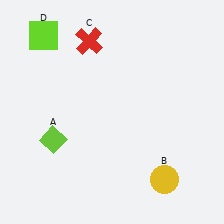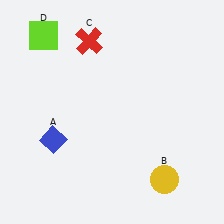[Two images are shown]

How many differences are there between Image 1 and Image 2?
There is 1 difference between the two images.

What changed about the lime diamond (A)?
In Image 1, A is lime. In Image 2, it changed to blue.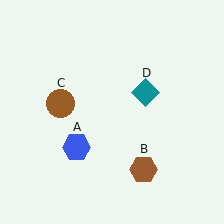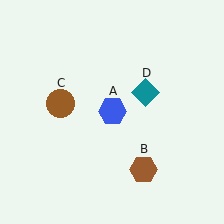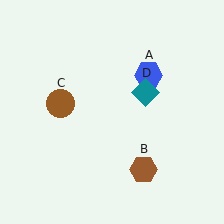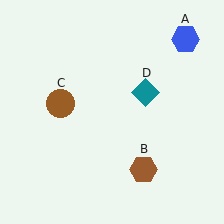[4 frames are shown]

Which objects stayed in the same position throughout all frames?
Brown hexagon (object B) and brown circle (object C) and teal diamond (object D) remained stationary.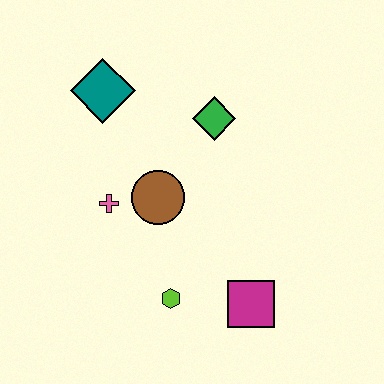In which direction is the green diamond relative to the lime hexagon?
The green diamond is above the lime hexagon.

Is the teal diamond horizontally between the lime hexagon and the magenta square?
No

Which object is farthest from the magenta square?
The teal diamond is farthest from the magenta square.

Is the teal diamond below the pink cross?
No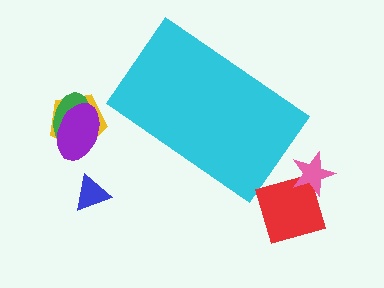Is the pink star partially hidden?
No, the pink star is fully visible.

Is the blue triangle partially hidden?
No, the blue triangle is fully visible.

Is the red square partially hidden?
No, the red square is fully visible.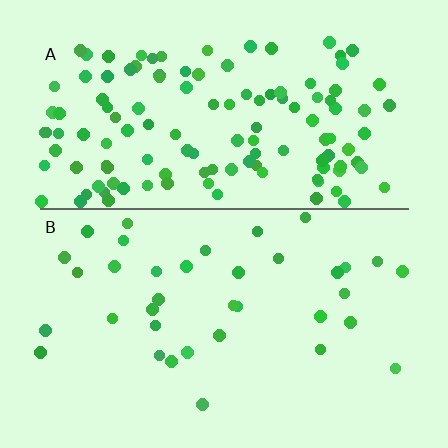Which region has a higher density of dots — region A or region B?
A (the top).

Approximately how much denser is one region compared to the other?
Approximately 3.6× — region A over region B.